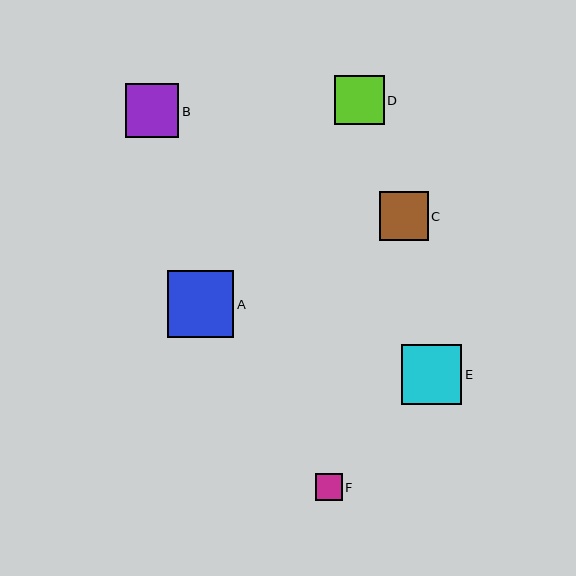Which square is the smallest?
Square F is the smallest with a size of approximately 27 pixels.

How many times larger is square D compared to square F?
Square D is approximately 1.8 times the size of square F.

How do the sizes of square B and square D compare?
Square B and square D are approximately the same size.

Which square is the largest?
Square A is the largest with a size of approximately 66 pixels.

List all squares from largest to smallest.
From largest to smallest: A, E, B, D, C, F.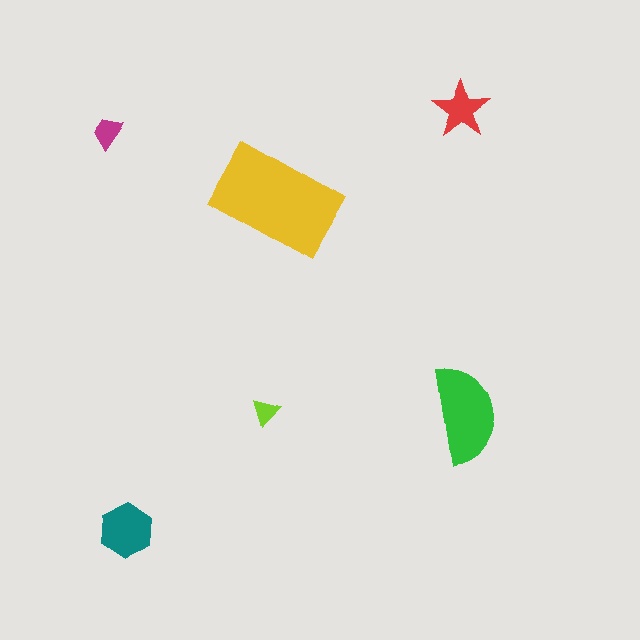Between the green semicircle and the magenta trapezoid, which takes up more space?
The green semicircle.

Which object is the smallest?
The lime triangle.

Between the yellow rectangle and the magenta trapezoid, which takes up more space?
The yellow rectangle.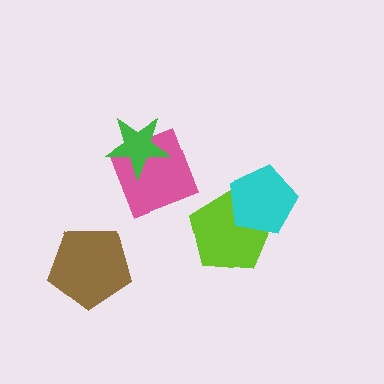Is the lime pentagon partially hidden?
Yes, it is partially covered by another shape.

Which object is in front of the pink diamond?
The green star is in front of the pink diamond.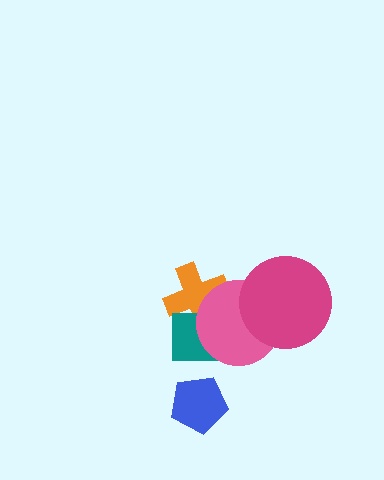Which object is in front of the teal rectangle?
The pink circle is in front of the teal rectangle.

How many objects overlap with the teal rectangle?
2 objects overlap with the teal rectangle.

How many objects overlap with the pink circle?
3 objects overlap with the pink circle.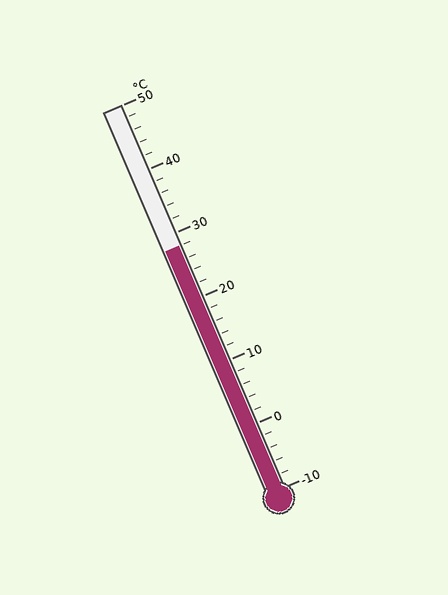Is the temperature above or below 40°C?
The temperature is below 40°C.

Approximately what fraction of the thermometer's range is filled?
The thermometer is filled to approximately 65% of its range.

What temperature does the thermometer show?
The thermometer shows approximately 28°C.